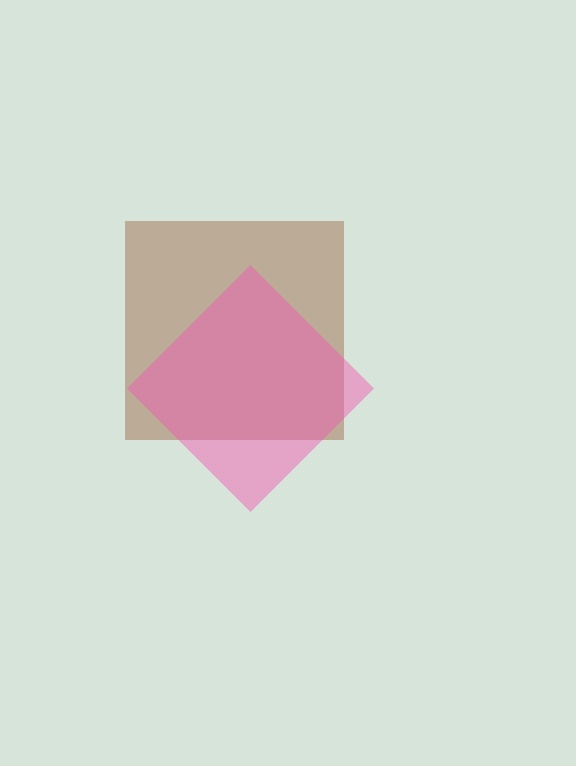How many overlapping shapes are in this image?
There are 2 overlapping shapes in the image.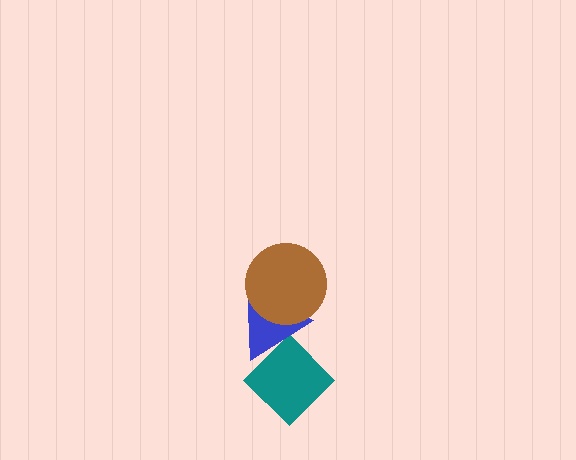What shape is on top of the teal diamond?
The blue triangle is on top of the teal diamond.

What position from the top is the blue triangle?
The blue triangle is 2nd from the top.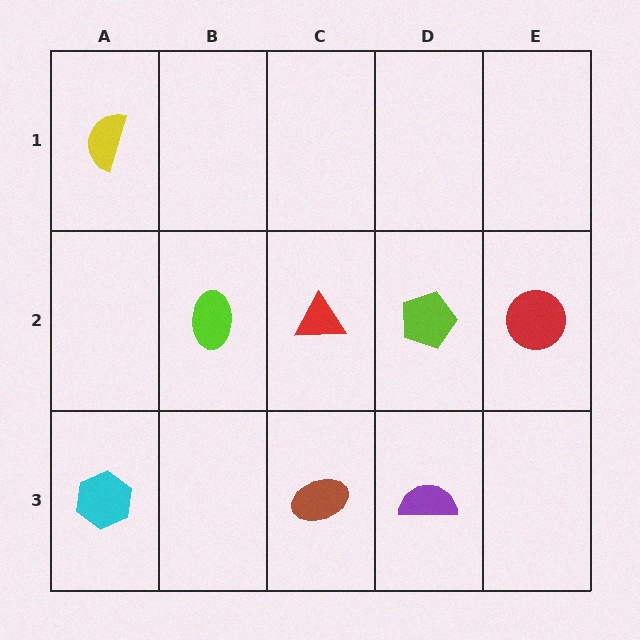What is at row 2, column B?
A lime ellipse.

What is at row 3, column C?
A brown ellipse.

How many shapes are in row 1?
1 shape.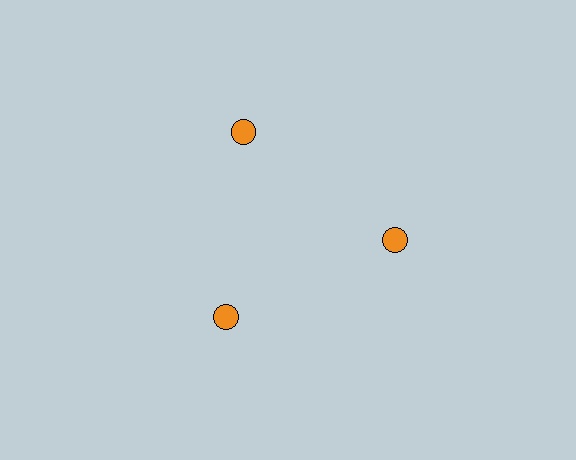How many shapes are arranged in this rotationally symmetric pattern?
There are 3 shapes, arranged in 3 groups of 1.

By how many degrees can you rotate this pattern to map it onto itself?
The pattern maps onto itself every 120 degrees of rotation.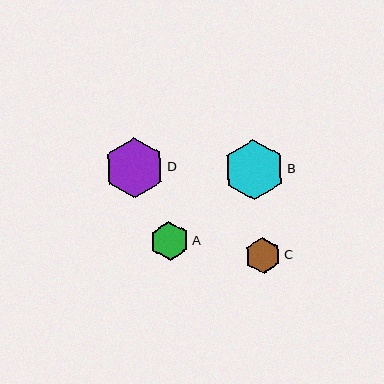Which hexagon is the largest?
Hexagon B is the largest with a size of approximately 60 pixels.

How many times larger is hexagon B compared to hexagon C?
Hexagon B is approximately 1.7 times the size of hexagon C.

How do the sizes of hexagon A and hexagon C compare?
Hexagon A and hexagon C are approximately the same size.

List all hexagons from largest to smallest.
From largest to smallest: B, D, A, C.